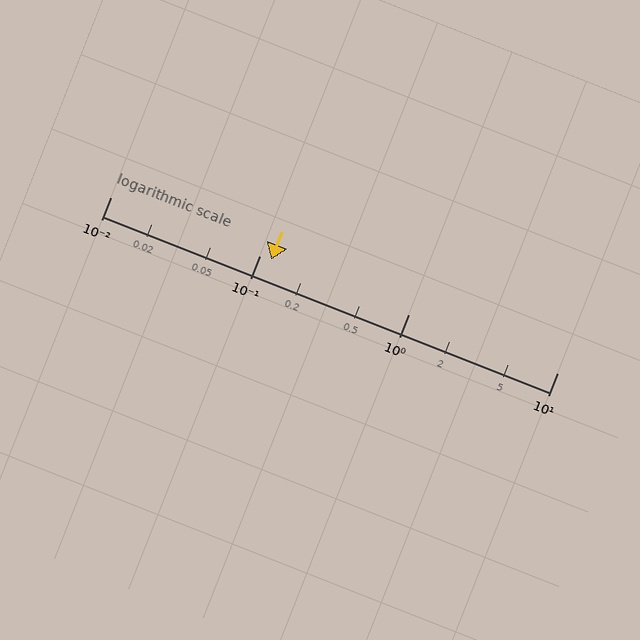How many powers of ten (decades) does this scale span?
The scale spans 3 decades, from 0.01 to 10.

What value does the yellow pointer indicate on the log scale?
The pointer indicates approximately 0.12.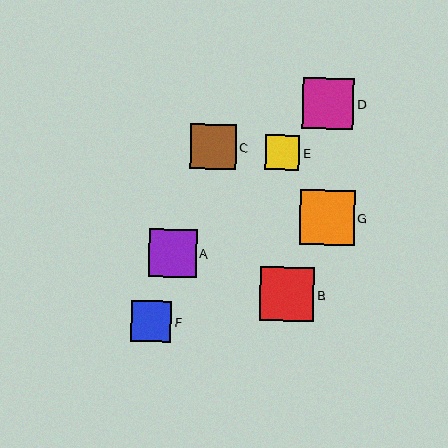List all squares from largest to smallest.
From largest to smallest: G, B, D, A, C, F, E.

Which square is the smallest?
Square E is the smallest with a size of approximately 35 pixels.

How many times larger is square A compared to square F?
Square A is approximately 1.2 times the size of square F.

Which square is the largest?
Square G is the largest with a size of approximately 55 pixels.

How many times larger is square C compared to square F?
Square C is approximately 1.1 times the size of square F.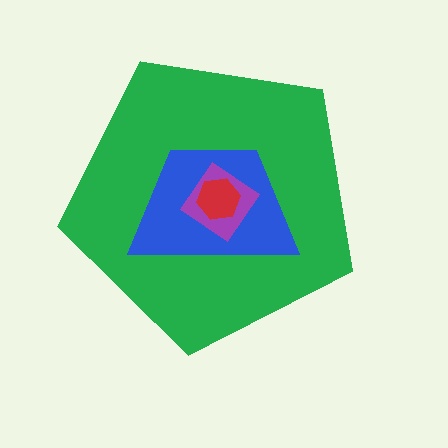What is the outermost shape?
The green pentagon.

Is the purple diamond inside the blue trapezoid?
Yes.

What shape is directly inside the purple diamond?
The red hexagon.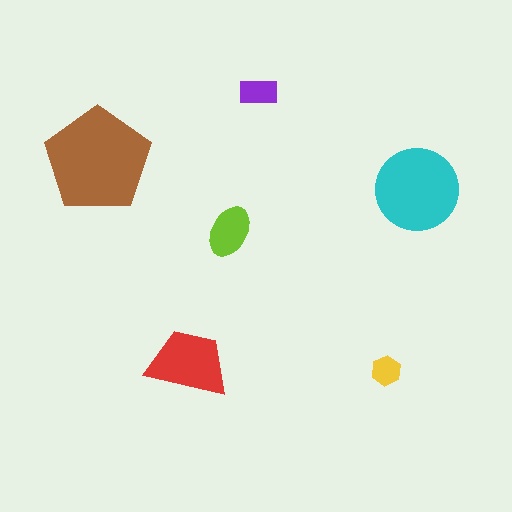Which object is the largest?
The brown pentagon.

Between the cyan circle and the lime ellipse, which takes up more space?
The cyan circle.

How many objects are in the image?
There are 6 objects in the image.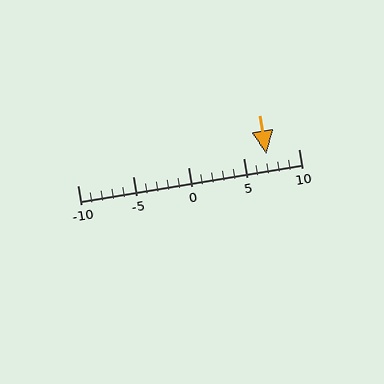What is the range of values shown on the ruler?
The ruler shows values from -10 to 10.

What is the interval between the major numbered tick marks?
The major tick marks are spaced 5 units apart.